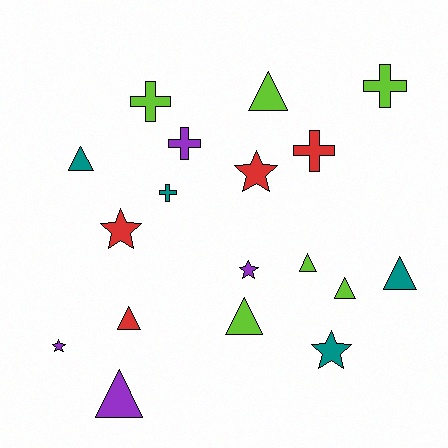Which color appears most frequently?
Lime, with 6 objects.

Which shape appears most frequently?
Triangle, with 8 objects.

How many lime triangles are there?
There are 4 lime triangles.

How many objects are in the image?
There are 18 objects.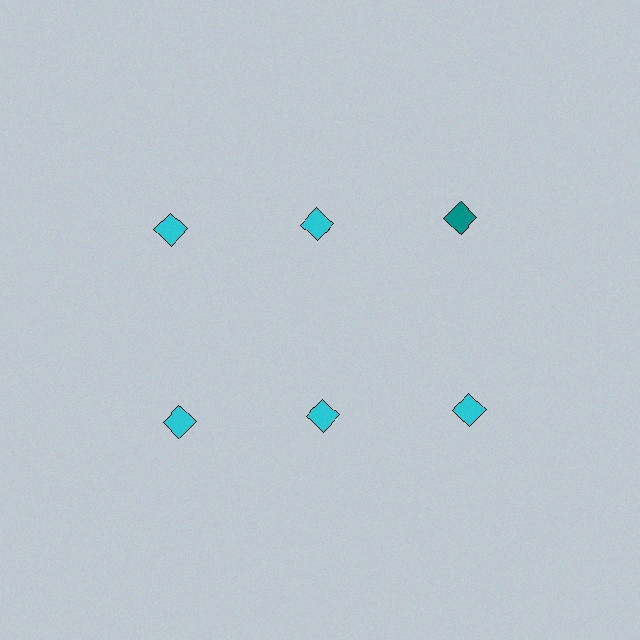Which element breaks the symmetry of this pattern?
The teal diamond in the top row, center column breaks the symmetry. All other shapes are cyan diamonds.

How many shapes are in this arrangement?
There are 6 shapes arranged in a grid pattern.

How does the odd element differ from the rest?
It has a different color: teal instead of cyan.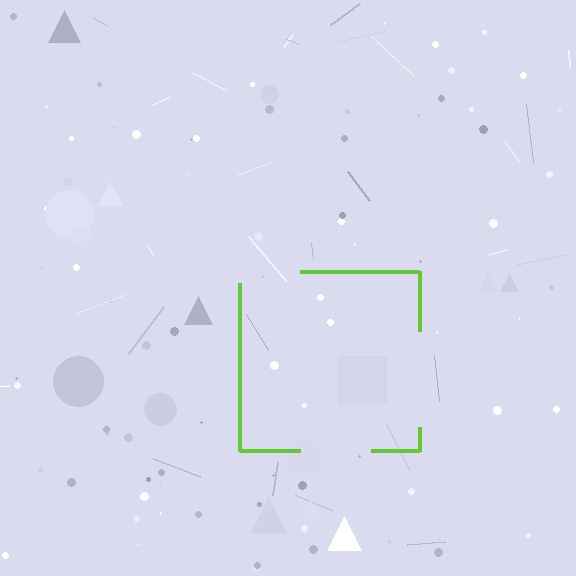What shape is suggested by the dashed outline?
The dashed outline suggests a square.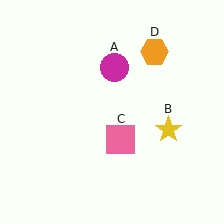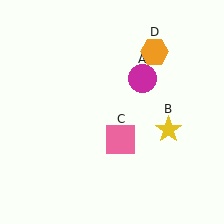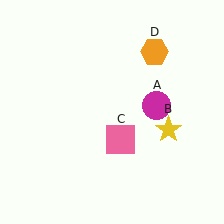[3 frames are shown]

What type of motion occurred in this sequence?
The magenta circle (object A) rotated clockwise around the center of the scene.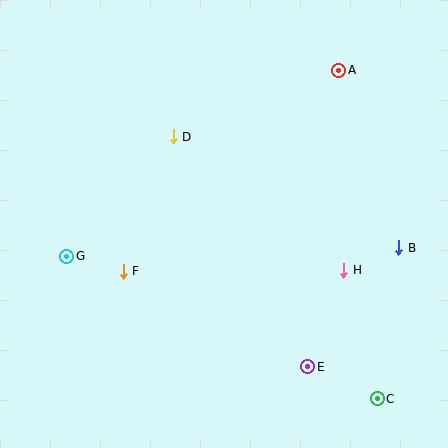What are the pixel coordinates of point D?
Point D is at (173, 137).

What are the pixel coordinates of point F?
Point F is at (123, 271).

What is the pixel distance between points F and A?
The distance between F and A is 295 pixels.